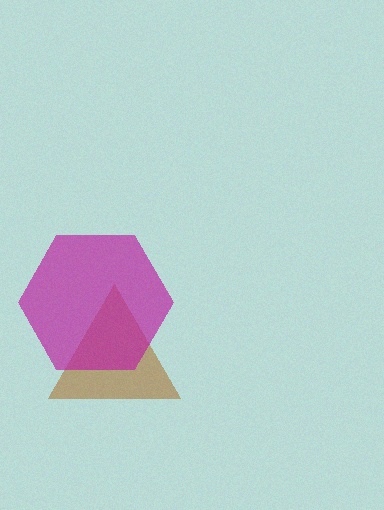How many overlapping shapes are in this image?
There are 2 overlapping shapes in the image.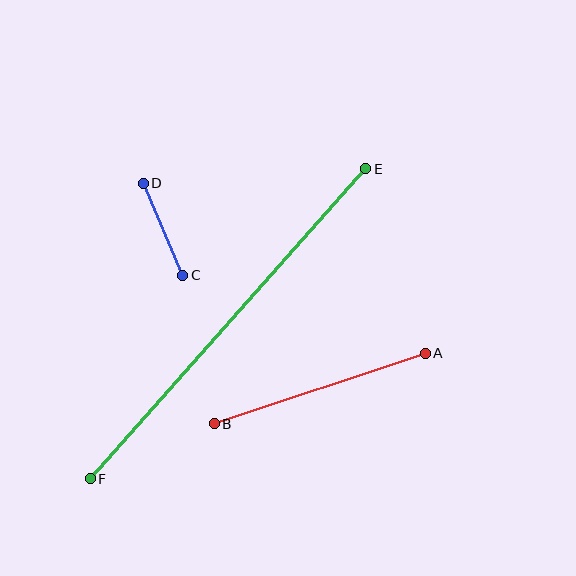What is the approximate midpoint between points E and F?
The midpoint is at approximately (228, 324) pixels.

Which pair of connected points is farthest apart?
Points E and F are farthest apart.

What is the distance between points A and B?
The distance is approximately 223 pixels.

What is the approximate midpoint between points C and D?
The midpoint is at approximately (163, 229) pixels.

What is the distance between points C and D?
The distance is approximately 100 pixels.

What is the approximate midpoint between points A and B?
The midpoint is at approximately (320, 388) pixels.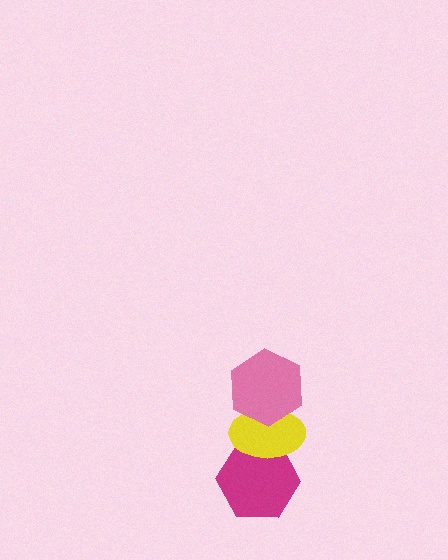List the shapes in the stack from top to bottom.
From top to bottom: the pink hexagon, the yellow ellipse, the magenta hexagon.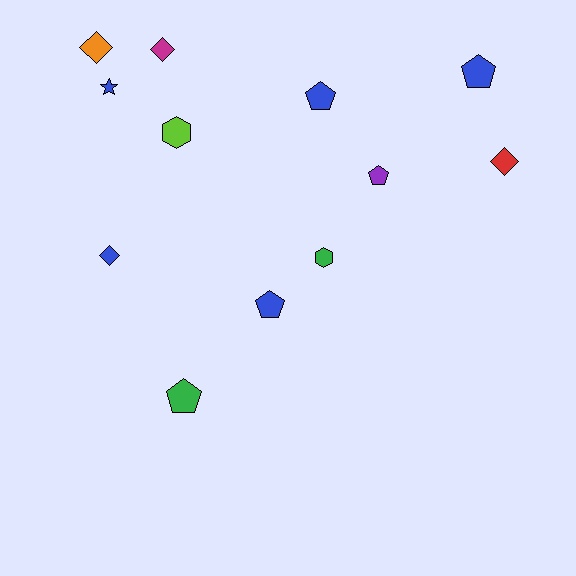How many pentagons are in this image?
There are 5 pentagons.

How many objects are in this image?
There are 12 objects.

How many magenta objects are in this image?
There is 1 magenta object.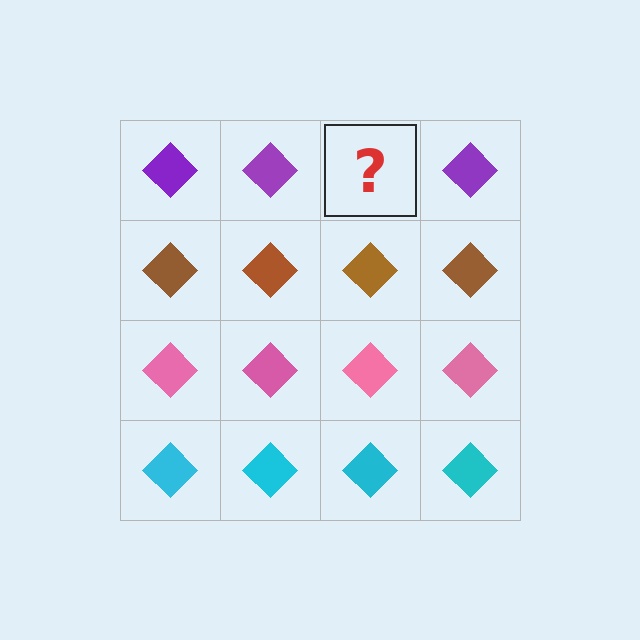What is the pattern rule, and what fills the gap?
The rule is that each row has a consistent color. The gap should be filled with a purple diamond.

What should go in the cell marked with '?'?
The missing cell should contain a purple diamond.